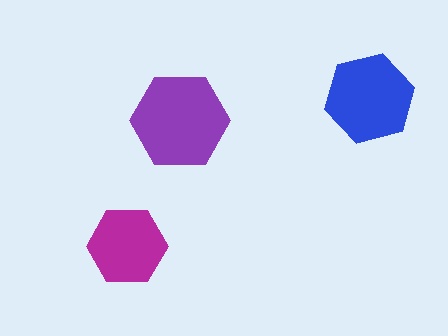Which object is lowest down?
The magenta hexagon is bottommost.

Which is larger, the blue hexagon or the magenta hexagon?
The blue one.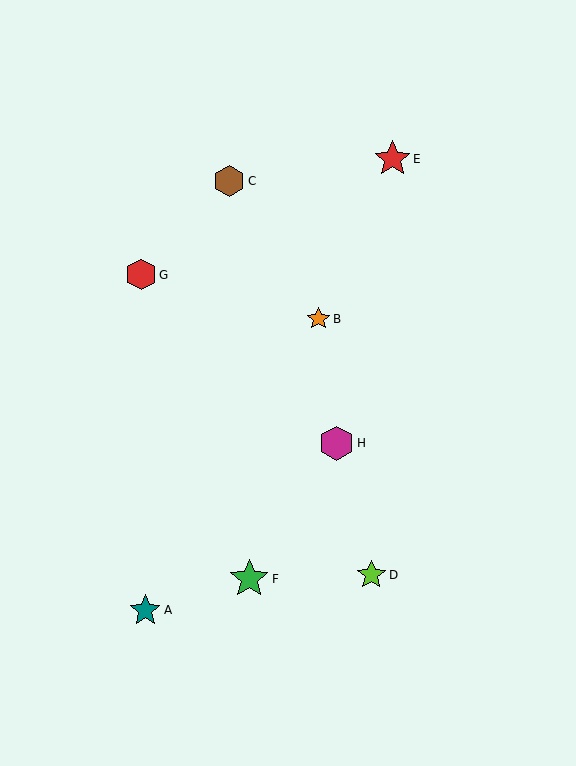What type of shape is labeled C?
Shape C is a brown hexagon.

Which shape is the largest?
The green star (labeled F) is the largest.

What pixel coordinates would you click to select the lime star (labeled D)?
Click at (371, 575) to select the lime star D.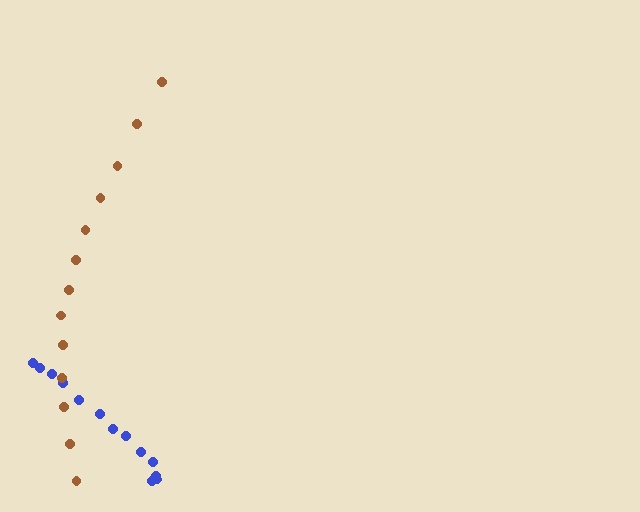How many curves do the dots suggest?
There are 2 distinct paths.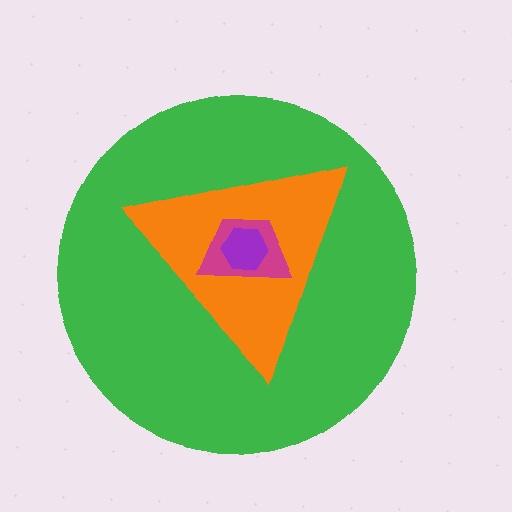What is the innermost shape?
The purple hexagon.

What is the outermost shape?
The green circle.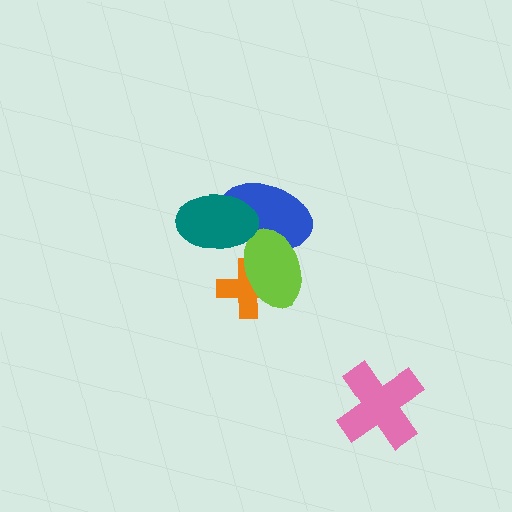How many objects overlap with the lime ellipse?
3 objects overlap with the lime ellipse.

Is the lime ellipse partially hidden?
Yes, it is partially covered by another shape.